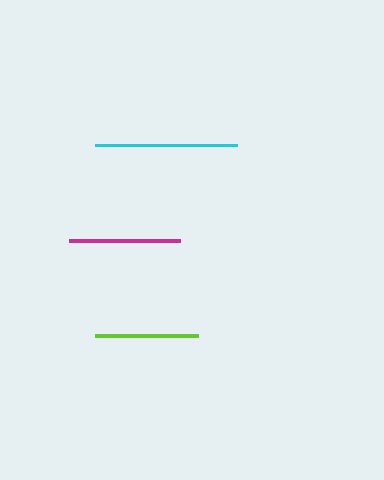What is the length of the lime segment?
The lime segment is approximately 104 pixels long.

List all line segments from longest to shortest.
From longest to shortest: cyan, magenta, lime.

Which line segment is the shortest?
The lime line is the shortest at approximately 104 pixels.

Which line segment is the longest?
The cyan line is the longest at approximately 142 pixels.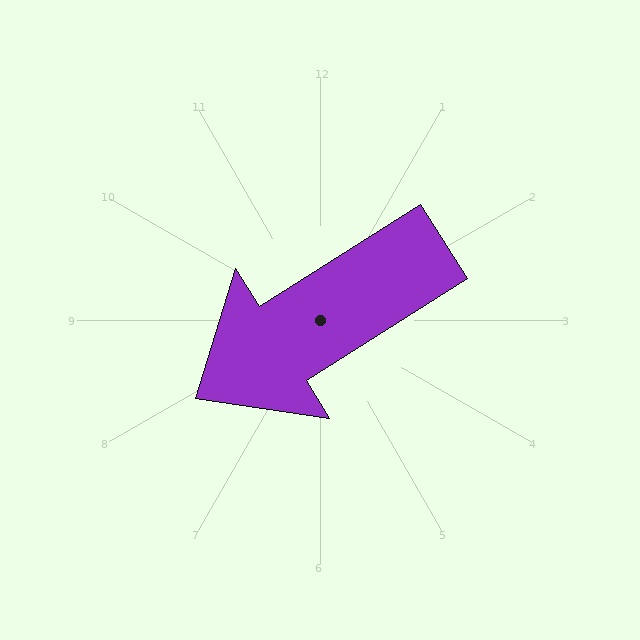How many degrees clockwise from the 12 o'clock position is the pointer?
Approximately 238 degrees.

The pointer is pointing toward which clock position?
Roughly 8 o'clock.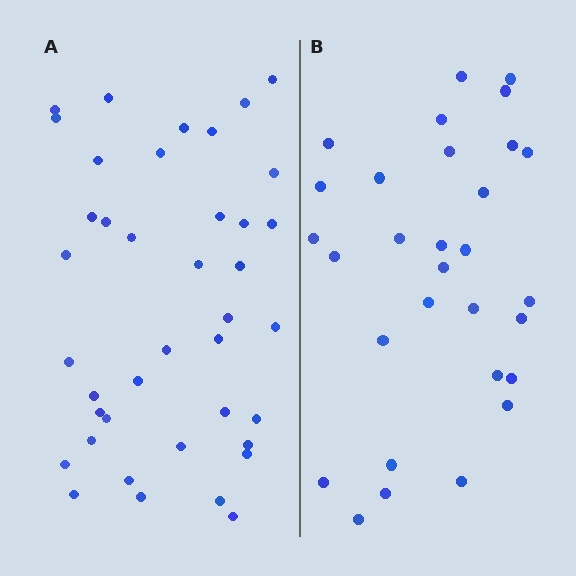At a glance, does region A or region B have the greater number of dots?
Region A (the left region) has more dots.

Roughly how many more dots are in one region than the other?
Region A has roughly 10 or so more dots than region B.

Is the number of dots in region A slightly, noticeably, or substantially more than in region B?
Region A has noticeably more, but not dramatically so. The ratio is roughly 1.3 to 1.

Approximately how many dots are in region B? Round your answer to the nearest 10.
About 30 dots.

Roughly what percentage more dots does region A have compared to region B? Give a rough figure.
About 35% more.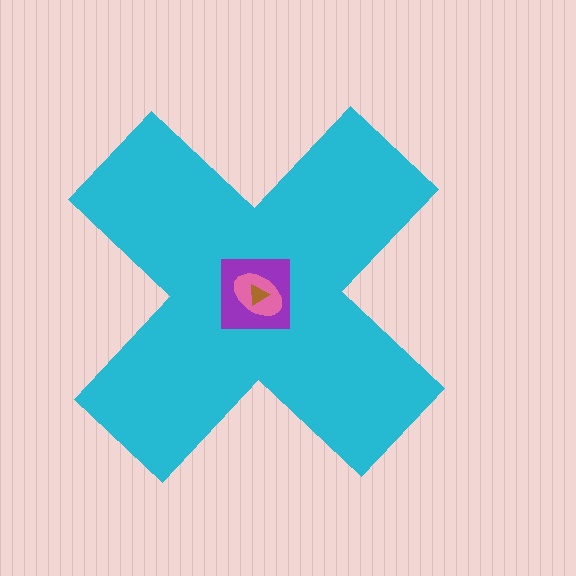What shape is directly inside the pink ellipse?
The brown triangle.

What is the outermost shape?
The cyan cross.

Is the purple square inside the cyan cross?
Yes.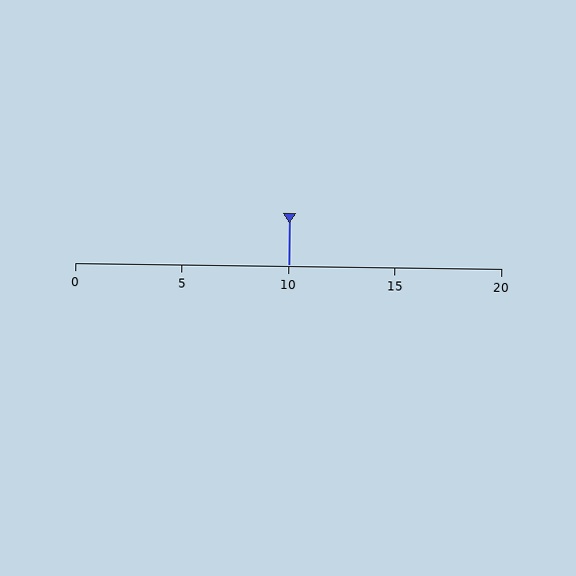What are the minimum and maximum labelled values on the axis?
The axis runs from 0 to 20.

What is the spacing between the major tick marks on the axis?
The major ticks are spaced 5 apart.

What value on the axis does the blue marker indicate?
The marker indicates approximately 10.